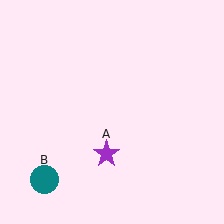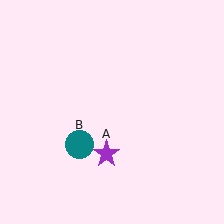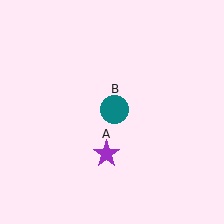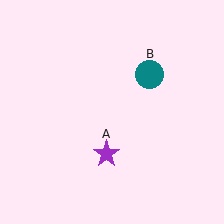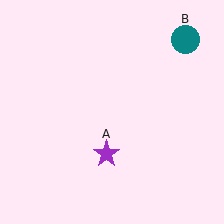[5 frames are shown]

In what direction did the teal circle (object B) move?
The teal circle (object B) moved up and to the right.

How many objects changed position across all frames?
1 object changed position: teal circle (object B).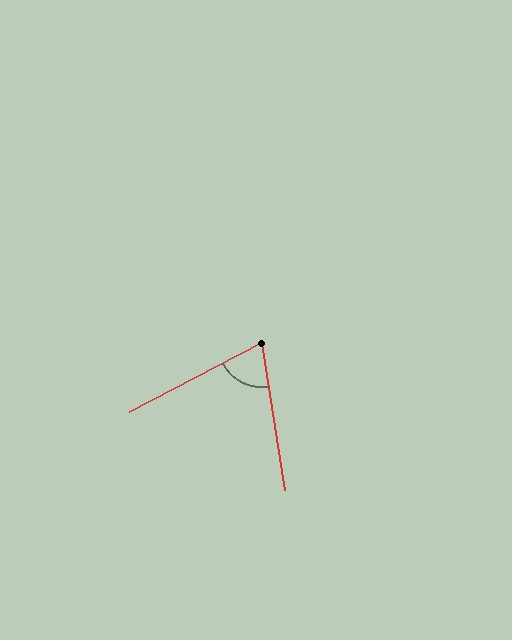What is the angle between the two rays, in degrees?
Approximately 71 degrees.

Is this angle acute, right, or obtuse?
It is acute.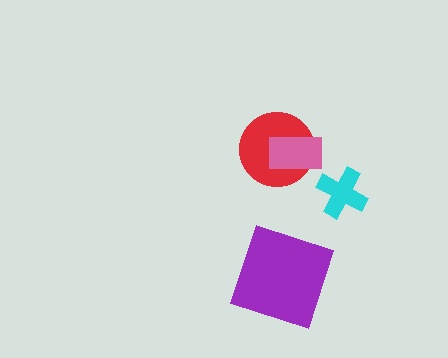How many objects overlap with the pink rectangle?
1 object overlaps with the pink rectangle.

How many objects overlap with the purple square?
0 objects overlap with the purple square.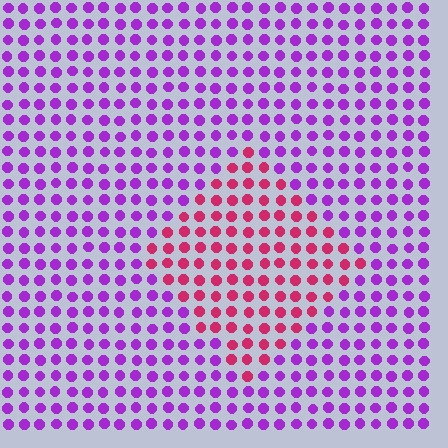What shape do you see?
I see a diamond.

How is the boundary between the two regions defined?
The boundary is defined purely by a slight shift in hue (about 52 degrees). Spacing, size, and orientation are identical on both sides.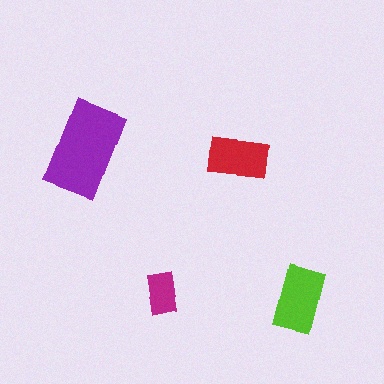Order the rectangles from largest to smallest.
the purple one, the lime one, the red one, the magenta one.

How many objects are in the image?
There are 4 objects in the image.